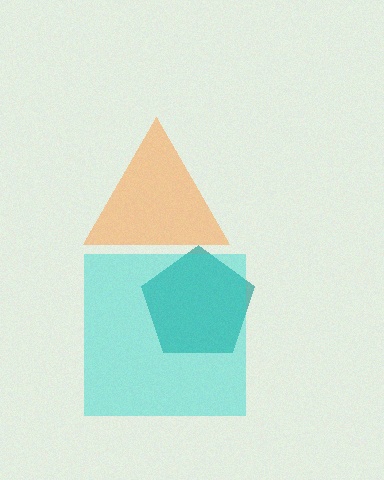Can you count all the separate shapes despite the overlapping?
Yes, there are 3 separate shapes.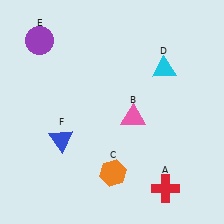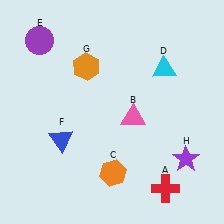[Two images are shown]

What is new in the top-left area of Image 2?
An orange hexagon (G) was added in the top-left area of Image 2.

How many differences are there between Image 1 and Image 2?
There are 2 differences between the two images.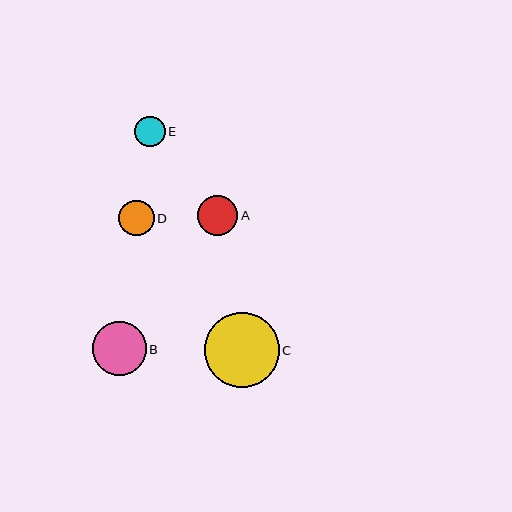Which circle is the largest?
Circle C is the largest with a size of approximately 75 pixels.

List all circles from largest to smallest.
From largest to smallest: C, B, A, D, E.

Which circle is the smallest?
Circle E is the smallest with a size of approximately 30 pixels.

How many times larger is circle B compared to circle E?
Circle B is approximately 1.8 times the size of circle E.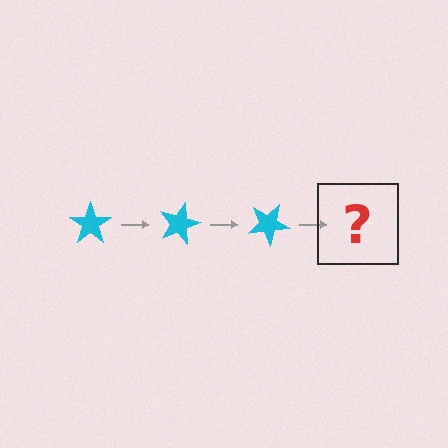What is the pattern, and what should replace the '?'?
The pattern is that the star rotates 15 degrees each step. The '?' should be a cyan star rotated 45 degrees.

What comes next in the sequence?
The next element should be a cyan star rotated 45 degrees.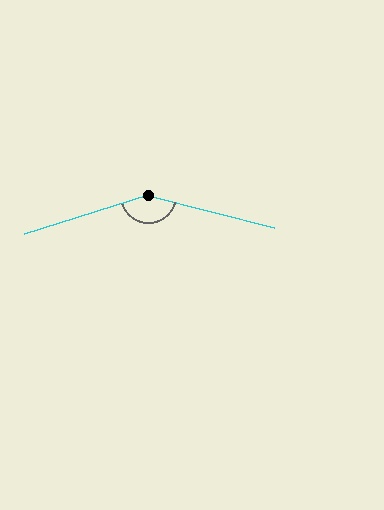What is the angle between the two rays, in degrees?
Approximately 149 degrees.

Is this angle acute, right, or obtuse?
It is obtuse.